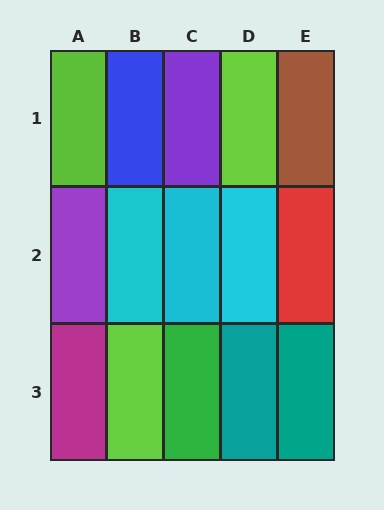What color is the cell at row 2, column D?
Cyan.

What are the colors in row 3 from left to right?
Magenta, lime, green, teal, teal.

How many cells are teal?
2 cells are teal.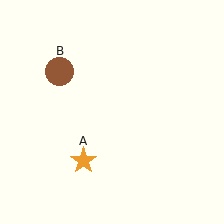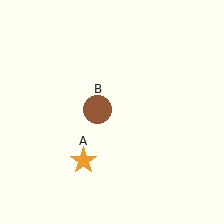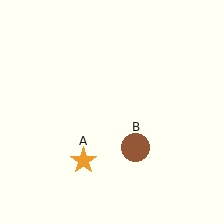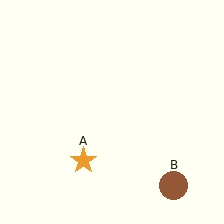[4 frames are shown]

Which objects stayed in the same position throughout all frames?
Orange star (object A) remained stationary.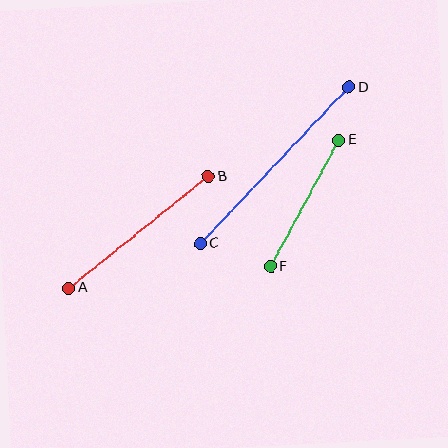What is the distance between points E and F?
The distance is approximately 143 pixels.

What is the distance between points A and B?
The distance is approximately 178 pixels.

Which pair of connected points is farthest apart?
Points C and D are farthest apart.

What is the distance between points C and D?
The distance is approximately 216 pixels.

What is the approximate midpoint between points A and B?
The midpoint is at approximately (138, 232) pixels.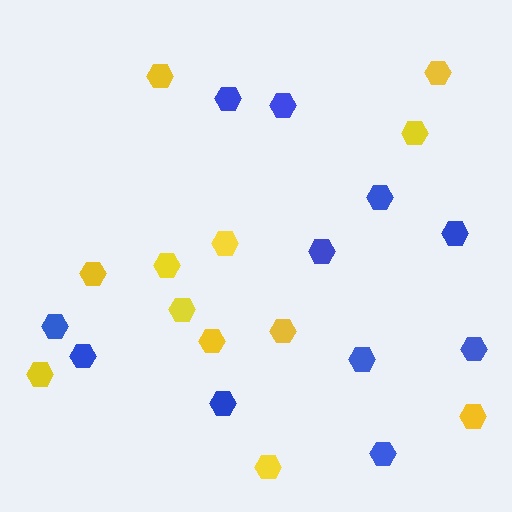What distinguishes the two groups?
There are 2 groups: one group of blue hexagons (11) and one group of yellow hexagons (12).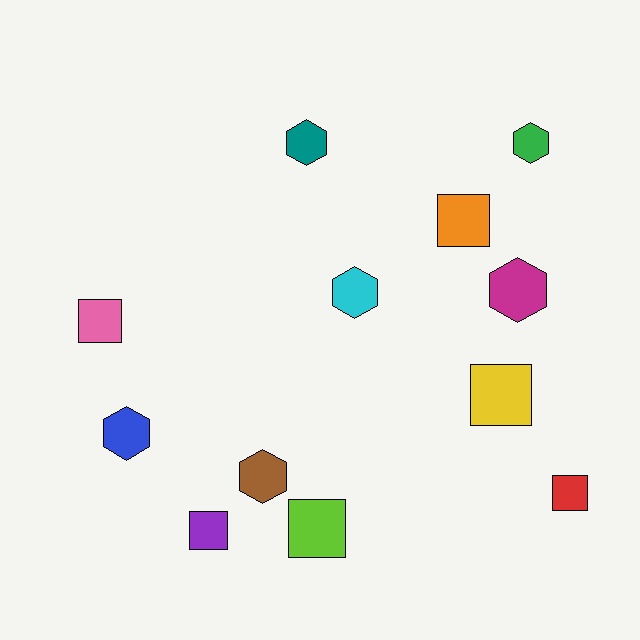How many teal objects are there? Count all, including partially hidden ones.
There is 1 teal object.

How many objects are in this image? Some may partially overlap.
There are 12 objects.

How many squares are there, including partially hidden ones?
There are 6 squares.